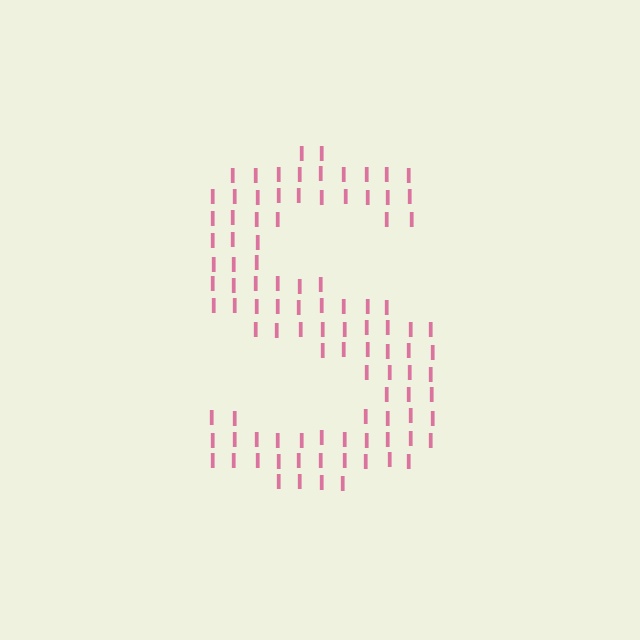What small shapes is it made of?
It is made of small letter I's.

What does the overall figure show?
The overall figure shows the letter S.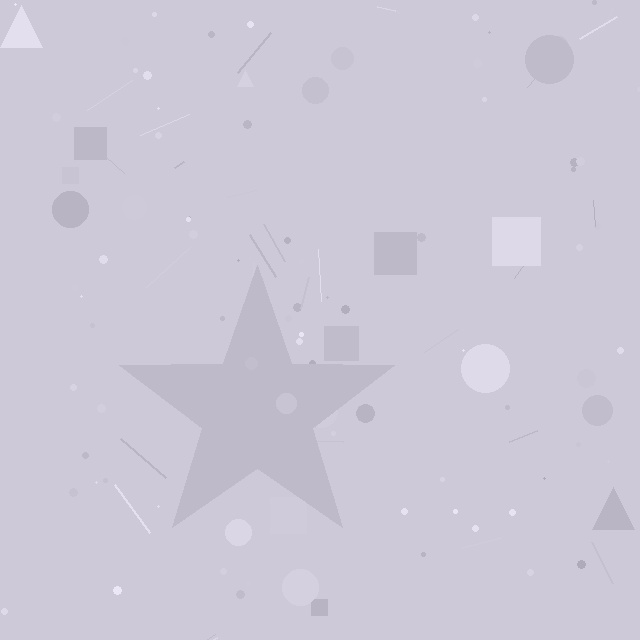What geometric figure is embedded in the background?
A star is embedded in the background.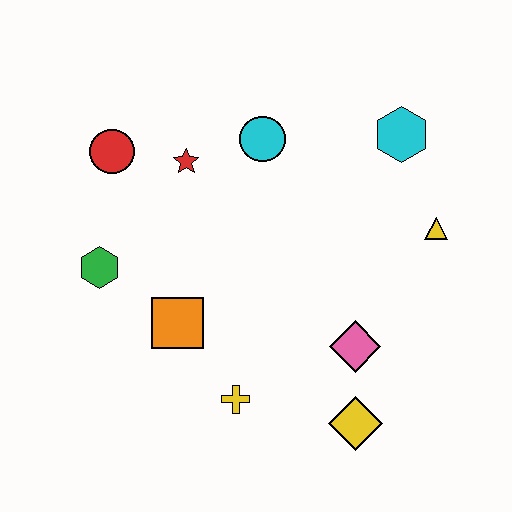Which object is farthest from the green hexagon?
The yellow triangle is farthest from the green hexagon.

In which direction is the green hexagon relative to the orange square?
The green hexagon is to the left of the orange square.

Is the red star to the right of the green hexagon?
Yes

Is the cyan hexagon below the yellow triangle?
No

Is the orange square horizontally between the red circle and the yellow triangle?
Yes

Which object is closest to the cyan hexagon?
The yellow triangle is closest to the cyan hexagon.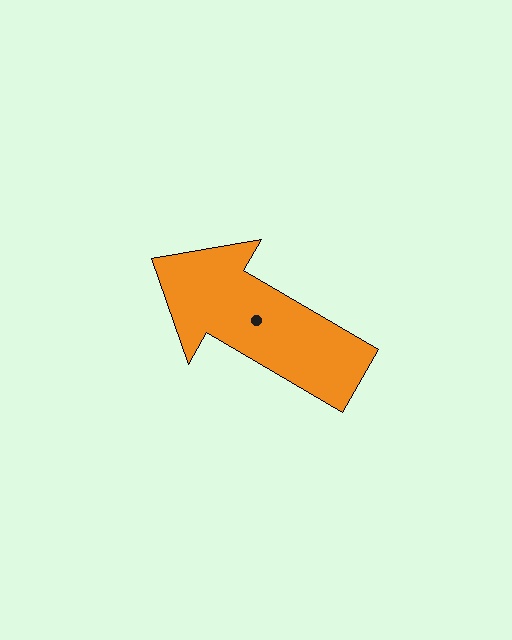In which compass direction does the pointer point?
Northwest.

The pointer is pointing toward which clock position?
Roughly 10 o'clock.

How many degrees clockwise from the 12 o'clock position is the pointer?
Approximately 300 degrees.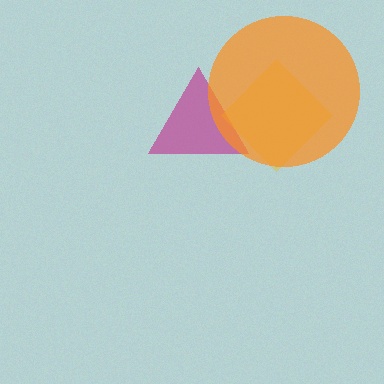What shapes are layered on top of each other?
The layered shapes are: a magenta triangle, a yellow diamond, an orange circle.